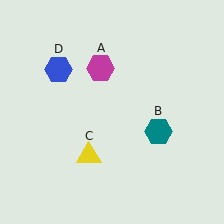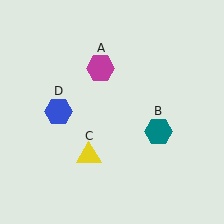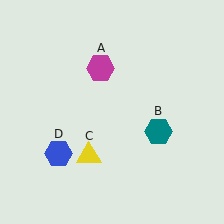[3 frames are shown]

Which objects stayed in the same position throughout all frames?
Magenta hexagon (object A) and teal hexagon (object B) and yellow triangle (object C) remained stationary.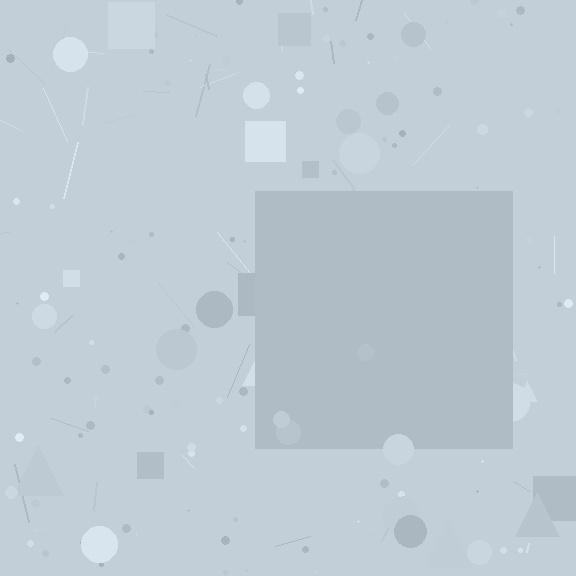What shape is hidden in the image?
A square is hidden in the image.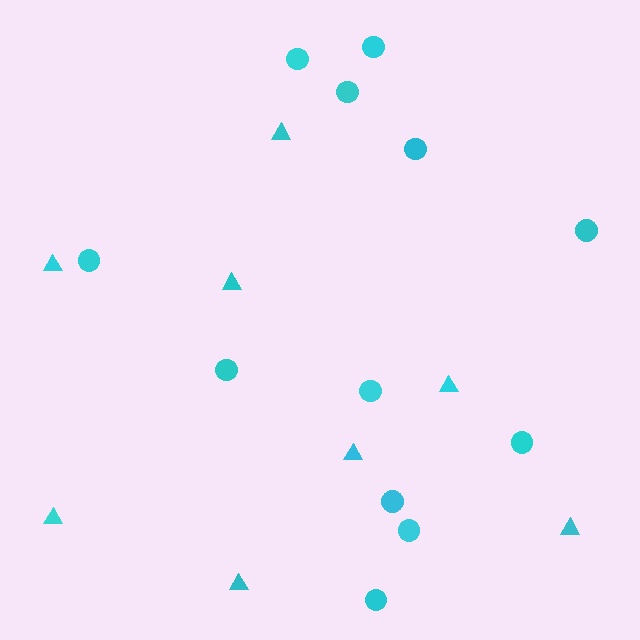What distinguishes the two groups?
There are 2 groups: one group of circles (12) and one group of triangles (8).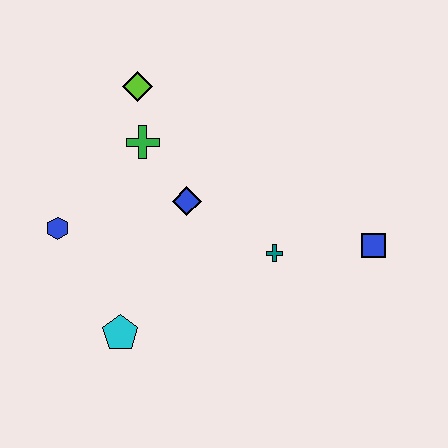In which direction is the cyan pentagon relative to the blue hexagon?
The cyan pentagon is below the blue hexagon.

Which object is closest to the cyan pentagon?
The blue hexagon is closest to the cyan pentagon.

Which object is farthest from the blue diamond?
The blue square is farthest from the blue diamond.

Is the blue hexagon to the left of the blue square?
Yes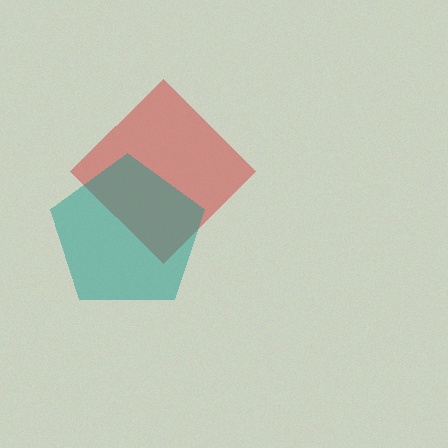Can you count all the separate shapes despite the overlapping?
Yes, there are 2 separate shapes.